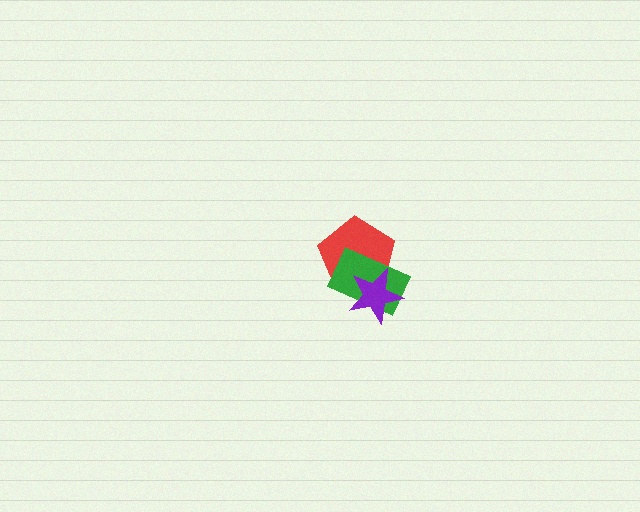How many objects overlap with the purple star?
2 objects overlap with the purple star.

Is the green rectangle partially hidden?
Yes, it is partially covered by another shape.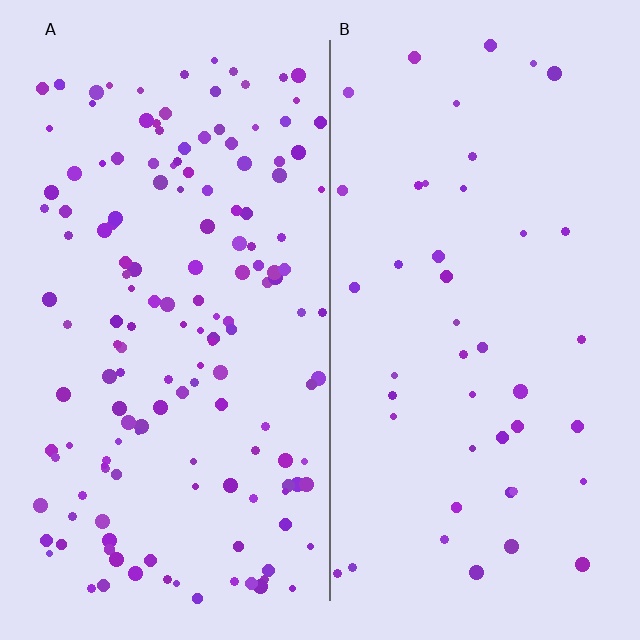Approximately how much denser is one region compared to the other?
Approximately 3.5× — region A over region B.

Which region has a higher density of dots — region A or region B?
A (the left).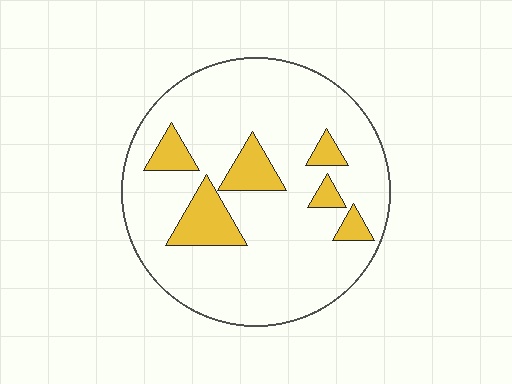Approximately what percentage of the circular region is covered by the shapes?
Approximately 15%.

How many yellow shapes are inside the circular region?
6.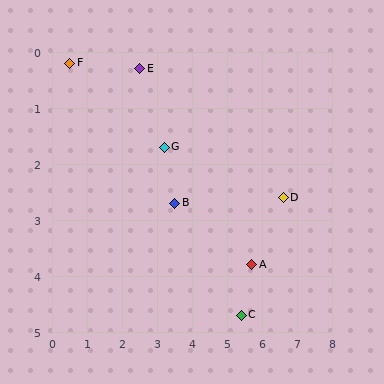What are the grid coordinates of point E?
Point E is at approximately (2.5, 0.3).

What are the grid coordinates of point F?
Point F is at approximately (0.5, 0.2).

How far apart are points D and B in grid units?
Points D and B are about 3.1 grid units apart.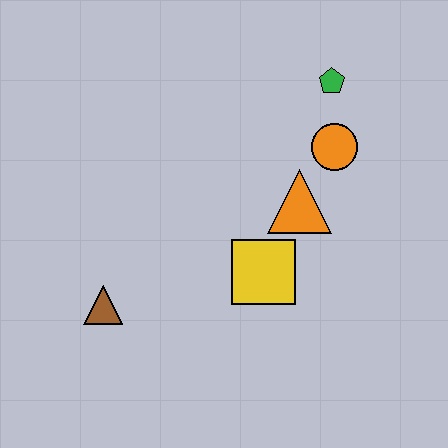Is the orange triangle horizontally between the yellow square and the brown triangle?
No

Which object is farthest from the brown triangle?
The green pentagon is farthest from the brown triangle.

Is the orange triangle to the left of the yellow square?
No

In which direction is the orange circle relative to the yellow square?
The orange circle is above the yellow square.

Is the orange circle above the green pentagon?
No